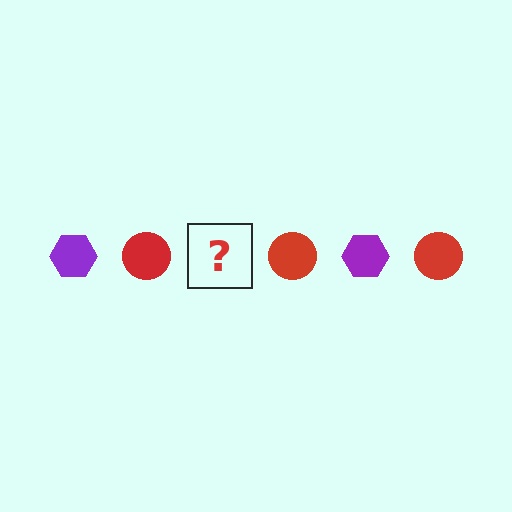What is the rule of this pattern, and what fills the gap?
The rule is that the pattern alternates between purple hexagon and red circle. The gap should be filled with a purple hexagon.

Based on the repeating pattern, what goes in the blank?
The blank should be a purple hexagon.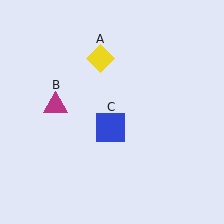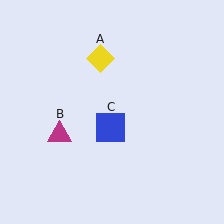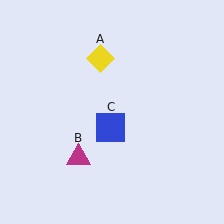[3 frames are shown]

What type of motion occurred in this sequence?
The magenta triangle (object B) rotated counterclockwise around the center of the scene.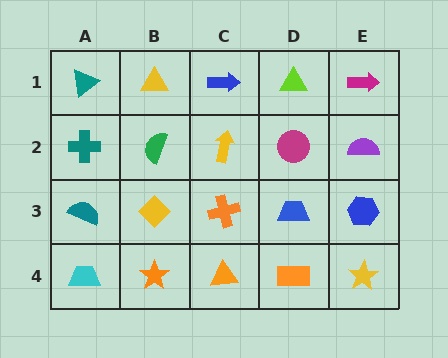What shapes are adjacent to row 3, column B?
A green semicircle (row 2, column B), an orange star (row 4, column B), a teal semicircle (row 3, column A), an orange cross (row 3, column C).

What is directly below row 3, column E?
A yellow star.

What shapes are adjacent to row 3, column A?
A teal cross (row 2, column A), a cyan trapezoid (row 4, column A), a yellow diamond (row 3, column B).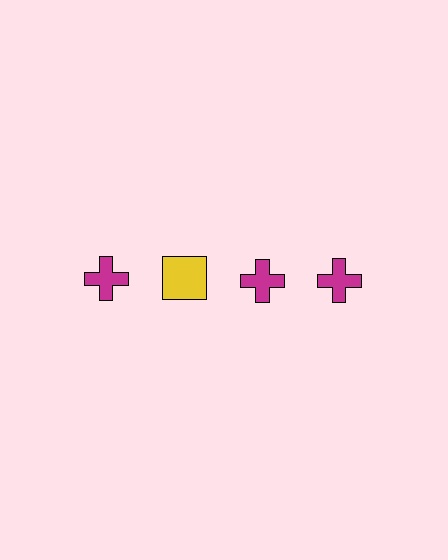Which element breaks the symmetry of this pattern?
The yellow square in the top row, second from left column breaks the symmetry. All other shapes are magenta crosses.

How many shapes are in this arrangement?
There are 4 shapes arranged in a grid pattern.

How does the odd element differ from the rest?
It differs in both color (yellow instead of magenta) and shape (square instead of cross).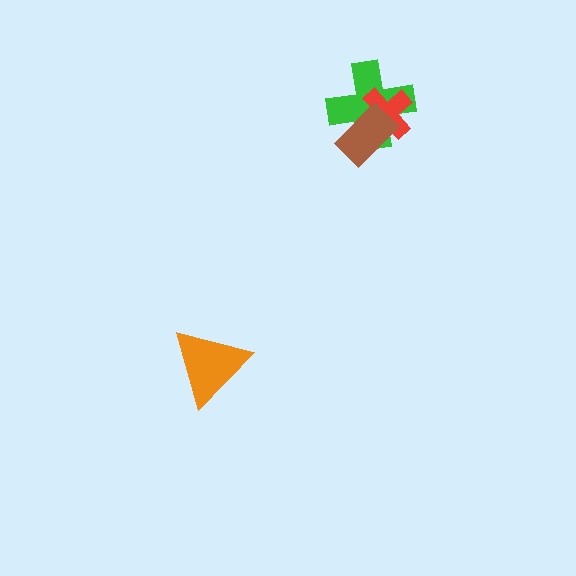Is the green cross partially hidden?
Yes, it is partially covered by another shape.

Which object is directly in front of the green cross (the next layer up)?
The red cross is directly in front of the green cross.